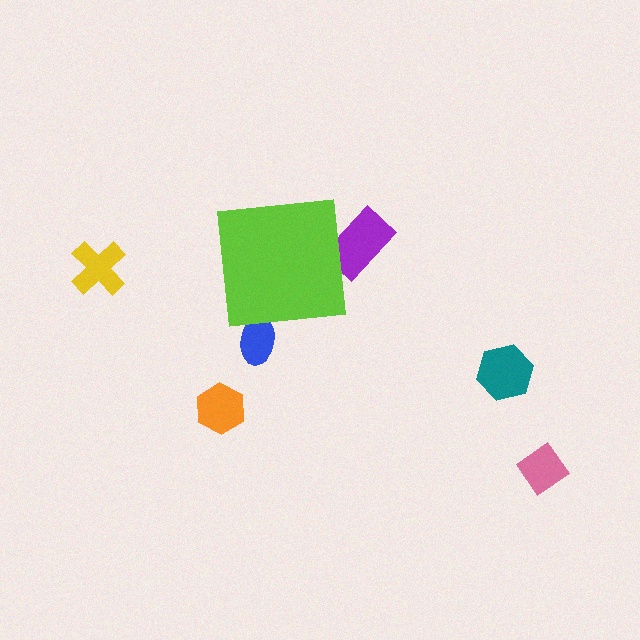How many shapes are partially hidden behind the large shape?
2 shapes are partially hidden.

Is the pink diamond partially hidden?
No, the pink diamond is fully visible.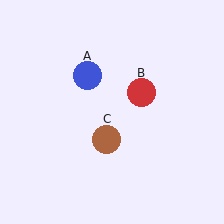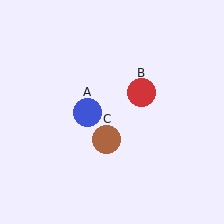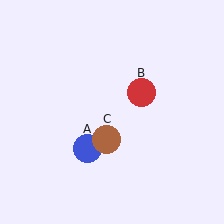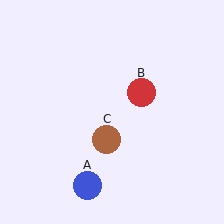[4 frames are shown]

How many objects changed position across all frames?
1 object changed position: blue circle (object A).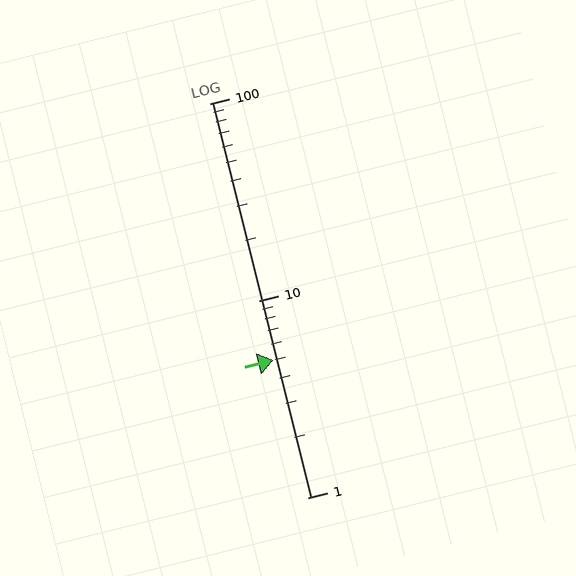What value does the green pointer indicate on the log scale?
The pointer indicates approximately 5.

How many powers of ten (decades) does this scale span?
The scale spans 2 decades, from 1 to 100.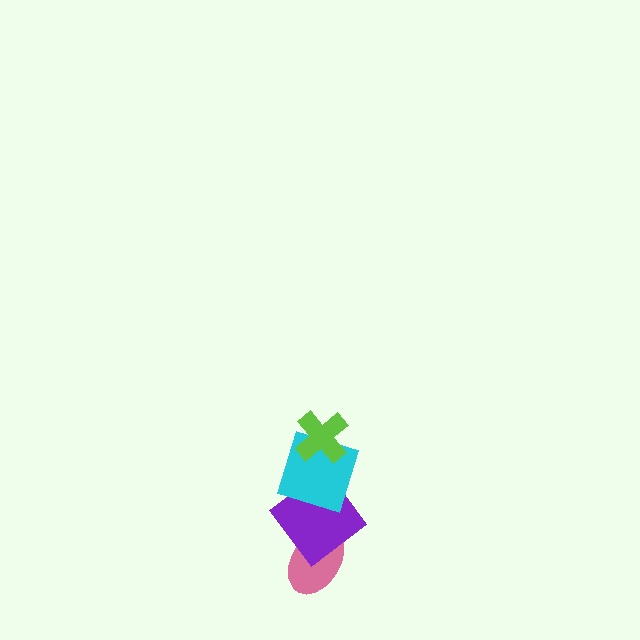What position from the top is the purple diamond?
The purple diamond is 3rd from the top.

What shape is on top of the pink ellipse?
The purple diamond is on top of the pink ellipse.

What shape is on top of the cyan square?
The lime cross is on top of the cyan square.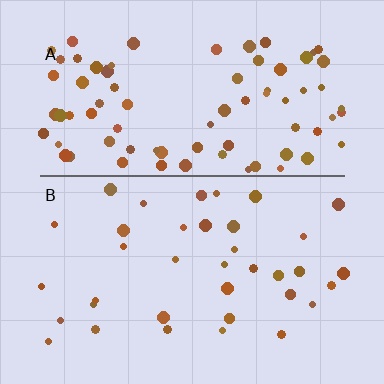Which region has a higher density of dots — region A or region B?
A (the top).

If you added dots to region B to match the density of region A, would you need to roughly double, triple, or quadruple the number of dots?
Approximately double.